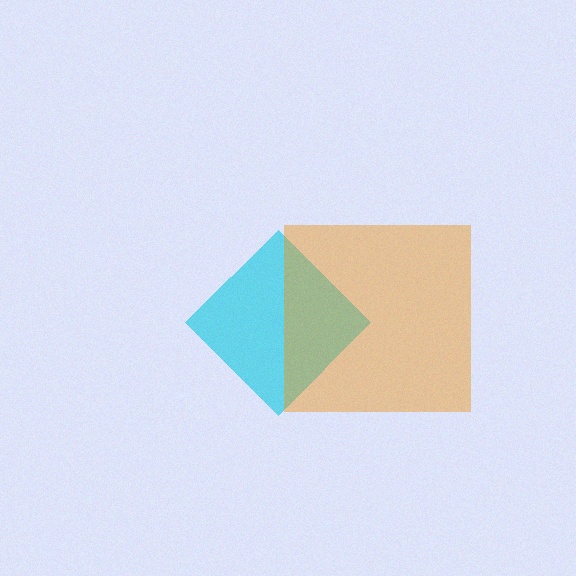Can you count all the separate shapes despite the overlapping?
Yes, there are 2 separate shapes.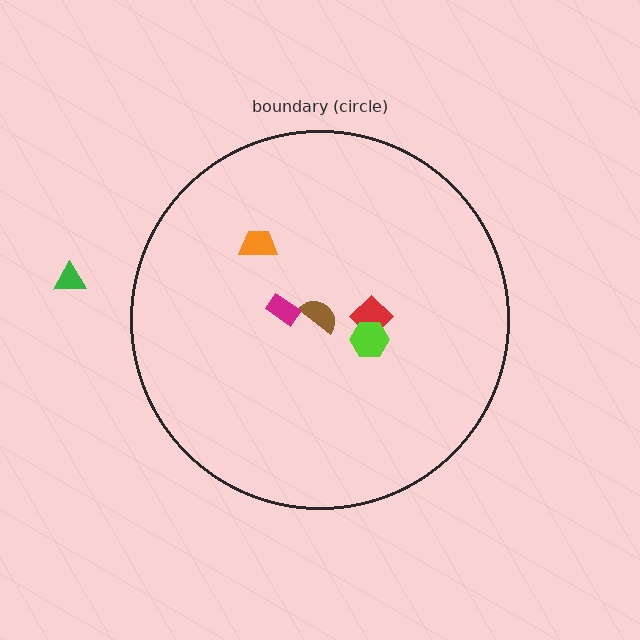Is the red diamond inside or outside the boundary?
Inside.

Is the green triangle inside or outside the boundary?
Outside.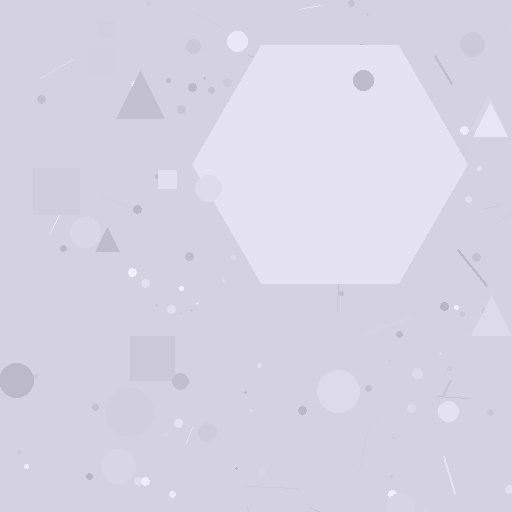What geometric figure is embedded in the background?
A hexagon is embedded in the background.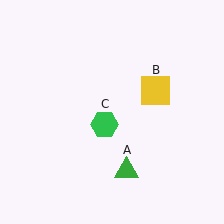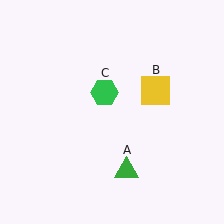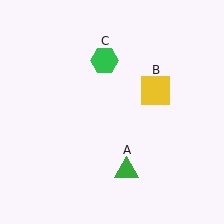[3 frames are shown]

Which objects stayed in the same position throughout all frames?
Green triangle (object A) and yellow square (object B) remained stationary.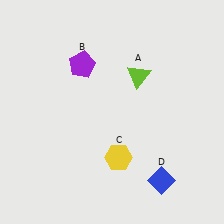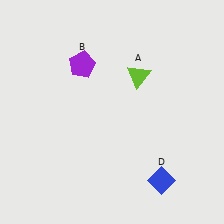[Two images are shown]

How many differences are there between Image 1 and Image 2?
There is 1 difference between the two images.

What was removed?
The yellow hexagon (C) was removed in Image 2.